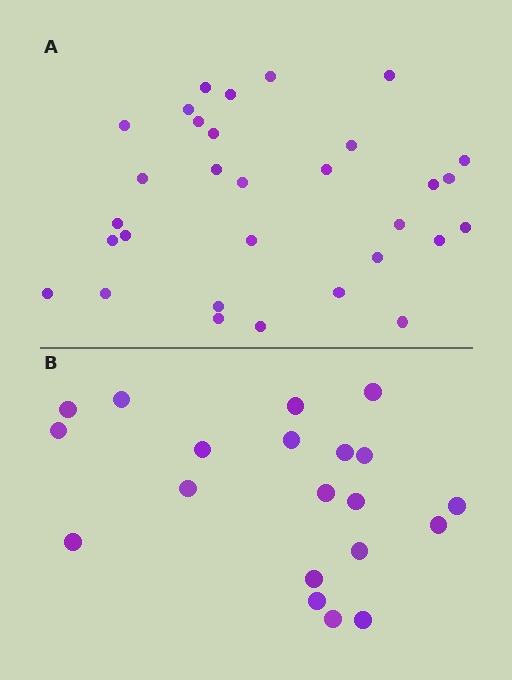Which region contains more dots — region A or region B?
Region A (the top region) has more dots.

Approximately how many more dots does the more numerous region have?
Region A has roughly 12 or so more dots than region B.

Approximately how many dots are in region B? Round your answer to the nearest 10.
About 20 dots.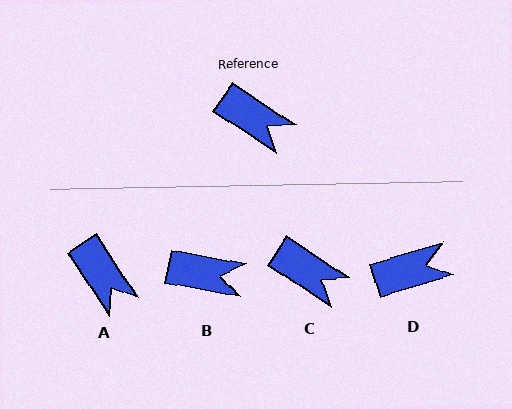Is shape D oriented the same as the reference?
No, it is off by about 50 degrees.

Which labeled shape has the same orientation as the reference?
C.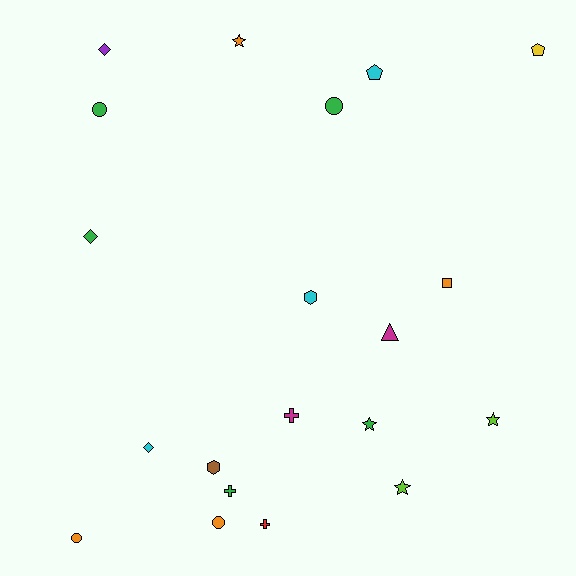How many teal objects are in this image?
There are no teal objects.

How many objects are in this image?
There are 20 objects.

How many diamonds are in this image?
There are 3 diamonds.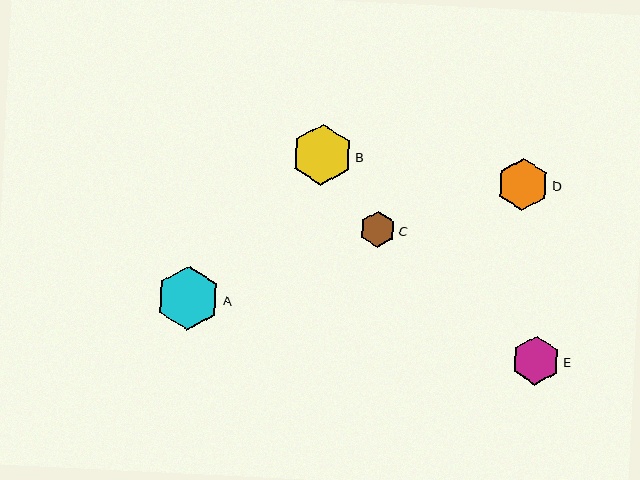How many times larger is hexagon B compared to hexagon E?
Hexagon B is approximately 1.3 times the size of hexagon E.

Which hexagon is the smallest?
Hexagon C is the smallest with a size of approximately 36 pixels.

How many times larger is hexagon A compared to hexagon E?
Hexagon A is approximately 1.3 times the size of hexagon E.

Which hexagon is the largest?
Hexagon A is the largest with a size of approximately 64 pixels.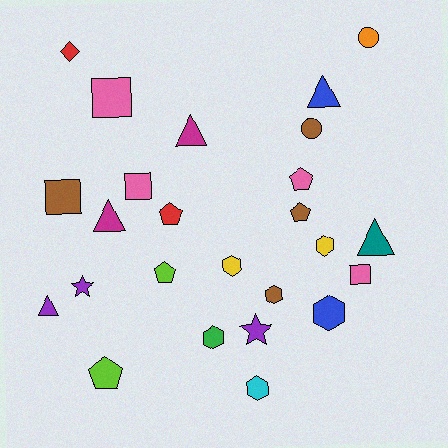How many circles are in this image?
There are 2 circles.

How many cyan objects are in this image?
There is 1 cyan object.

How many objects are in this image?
There are 25 objects.